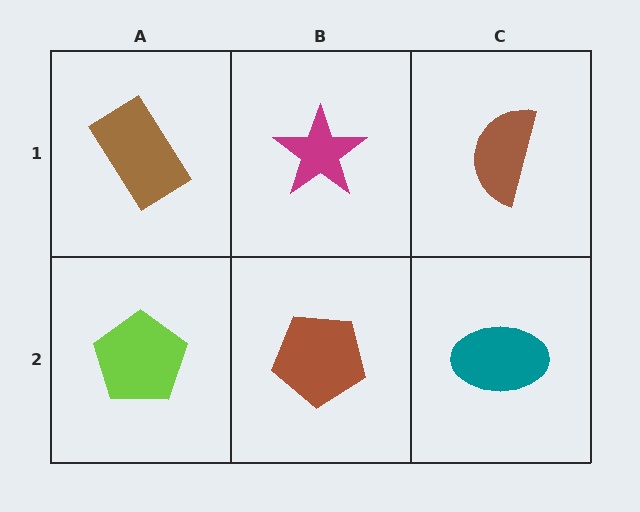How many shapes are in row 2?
3 shapes.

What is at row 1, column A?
A brown rectangle.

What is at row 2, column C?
A teal ellipse.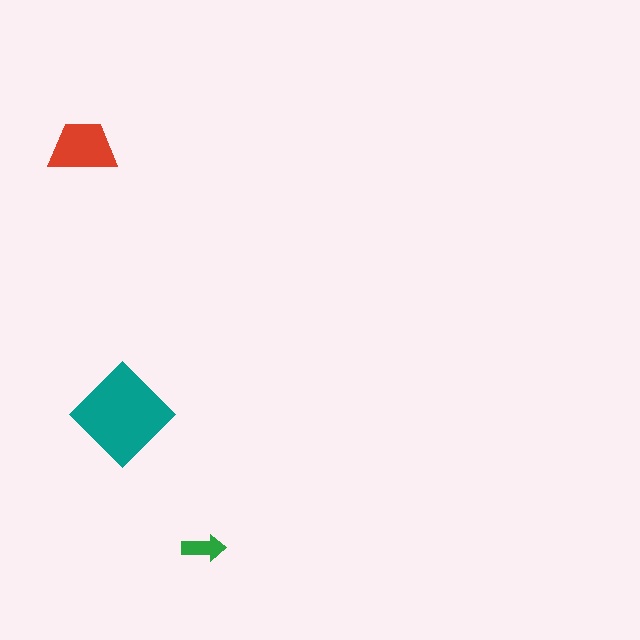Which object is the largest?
The teal diamond.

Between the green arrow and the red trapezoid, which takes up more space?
The red trapezoid.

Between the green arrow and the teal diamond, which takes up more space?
The teal diamond.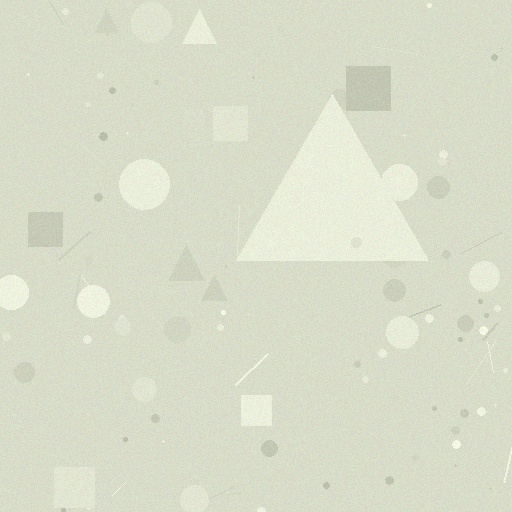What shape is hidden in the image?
A triangle is hidden in the image.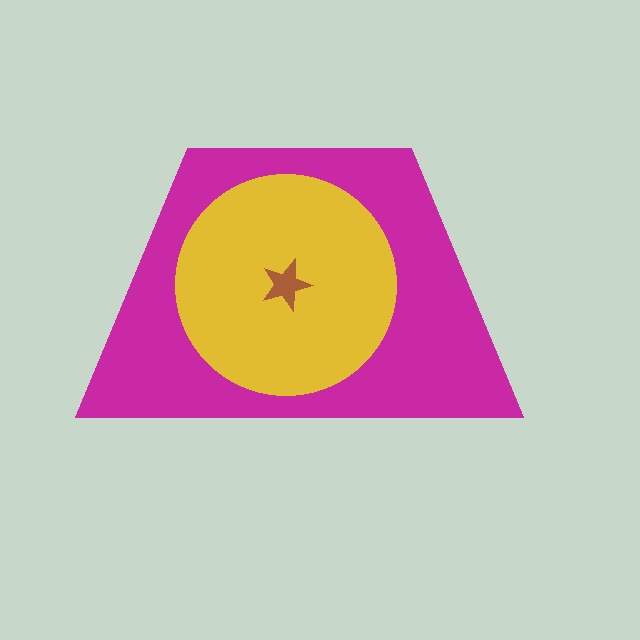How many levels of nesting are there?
3.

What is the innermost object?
The brown star.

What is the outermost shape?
The magenta trapezoid.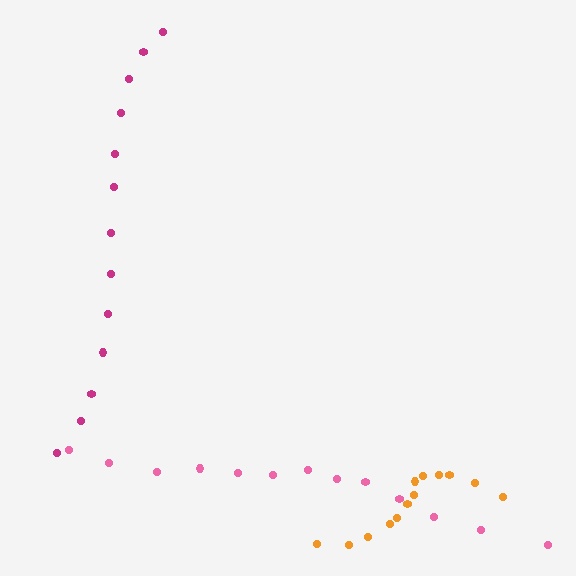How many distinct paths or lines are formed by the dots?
There are 3 distinct paths.